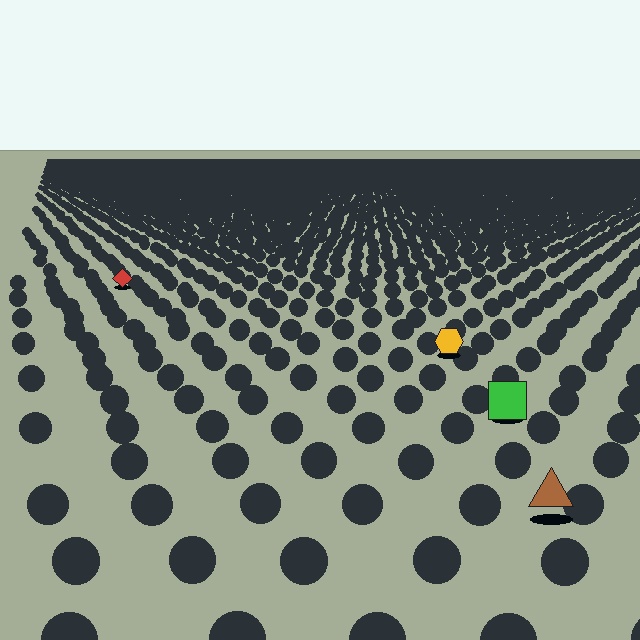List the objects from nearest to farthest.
From nearest to farthest: the brown triangle, the green square, the yellow hexagon, the red diamond.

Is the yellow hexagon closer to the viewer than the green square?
No. The green square is closer — you can tell from the texture gradient: the ground texture is coarser near it.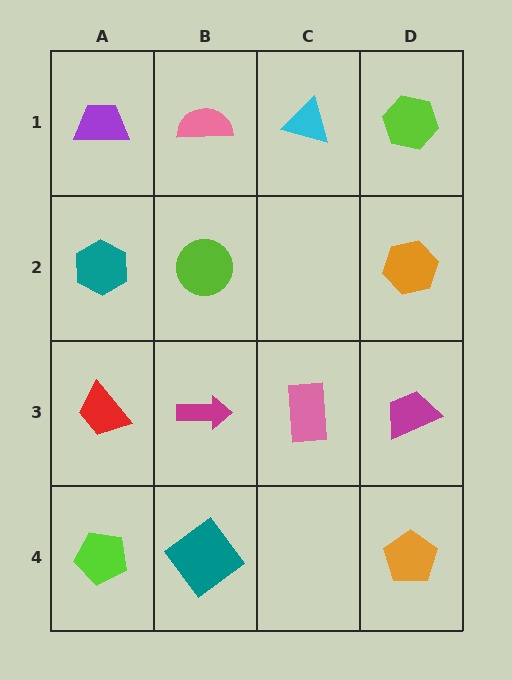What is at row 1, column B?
A pink semicircle.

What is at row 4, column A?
A lime pentagon.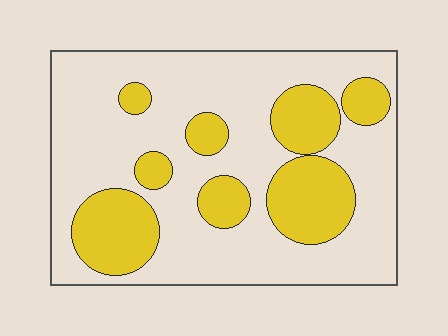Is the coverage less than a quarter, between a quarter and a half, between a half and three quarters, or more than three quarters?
Between a quarter and a half.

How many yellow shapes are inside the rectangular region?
8.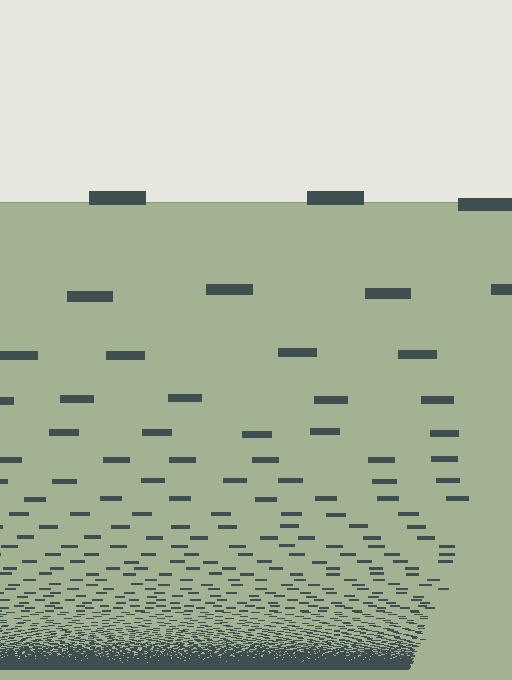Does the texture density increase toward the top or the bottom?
Density increases toward the bottom.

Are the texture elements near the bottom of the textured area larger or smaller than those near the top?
Smaller. The gradient is inverted — elements near the bottom are smaller and denser.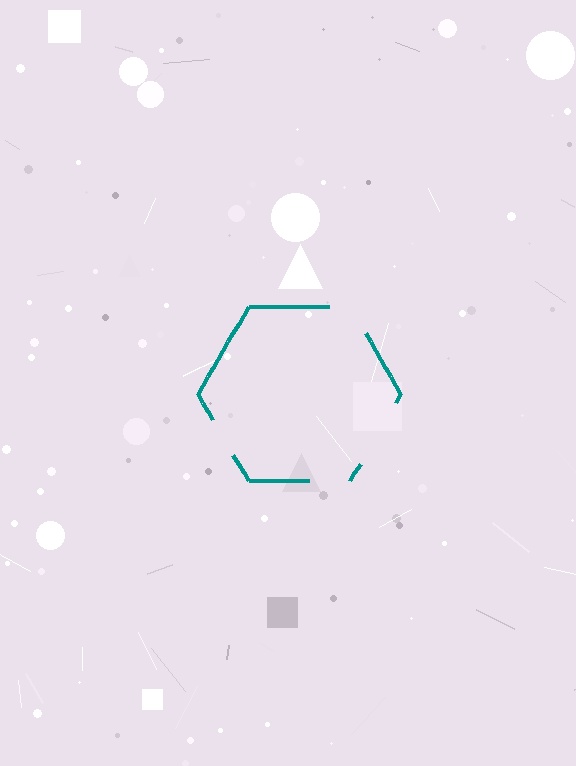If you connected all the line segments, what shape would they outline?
They would outline a hexagon.